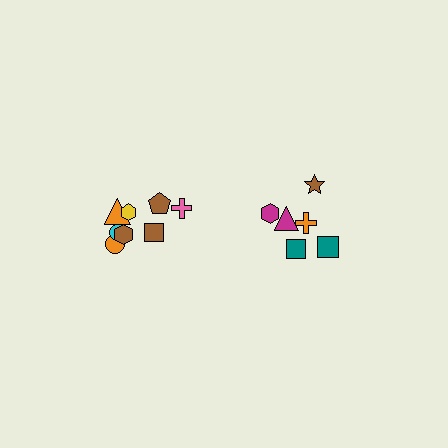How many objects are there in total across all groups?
There are 14 objects.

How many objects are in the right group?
There are 6 objects.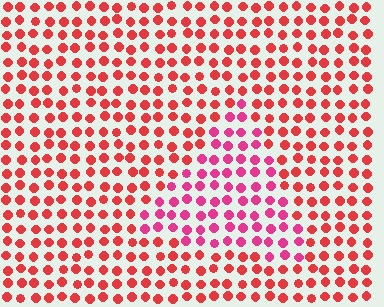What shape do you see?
I see a triangle.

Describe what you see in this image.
The image is filled with small red elements in a uniform arrangement. A triangle-shaped region is visible where the elements are tinted to a slightly different hue, forming a subtle color boundary.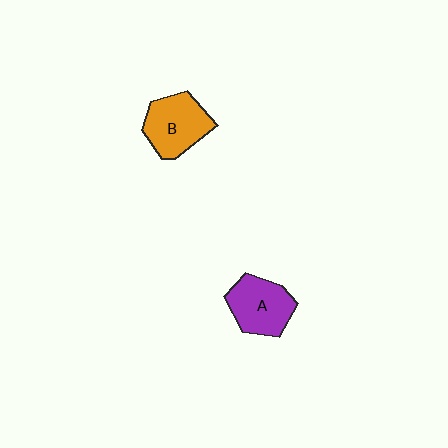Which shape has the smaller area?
Shape A (purple).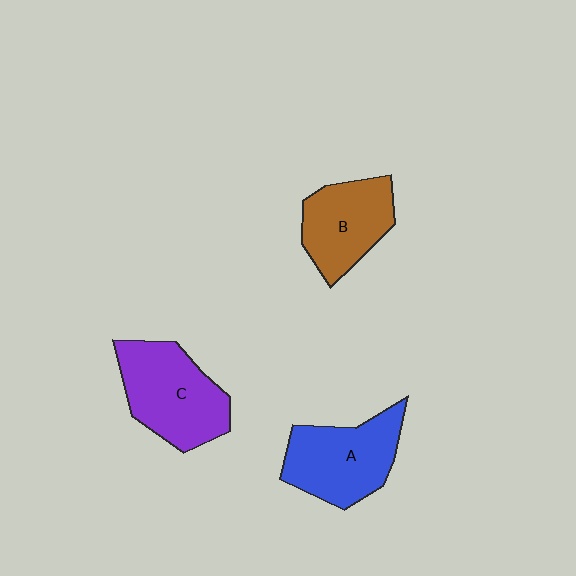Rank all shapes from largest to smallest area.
From largest to smallest: C (purple), A (blue), B (brown).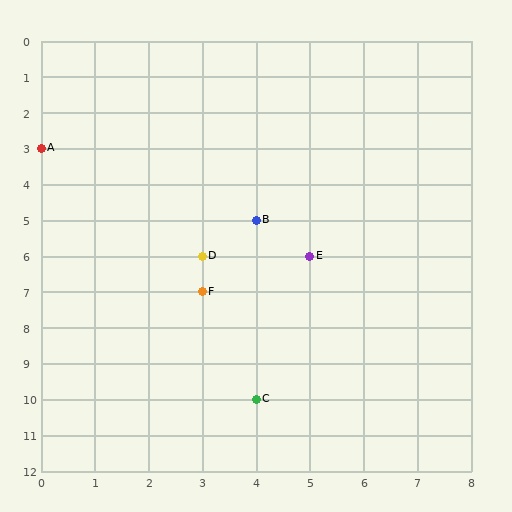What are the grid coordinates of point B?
Point B is at grid coordinates (4, 5).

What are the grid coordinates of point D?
Point D is at grid coordinates (3, 6).